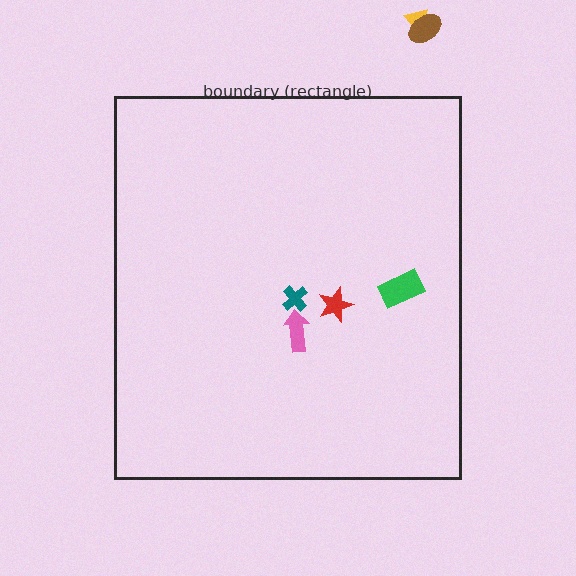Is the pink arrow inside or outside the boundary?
Inside.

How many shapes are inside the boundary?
4 inside, 2 outside.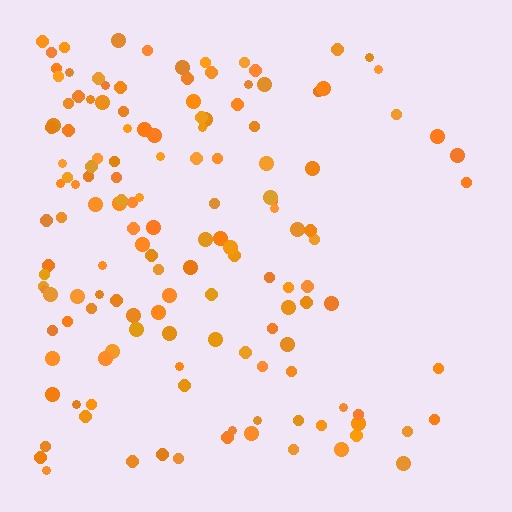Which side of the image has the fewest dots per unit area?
The right.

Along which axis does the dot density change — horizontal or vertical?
Horizontal.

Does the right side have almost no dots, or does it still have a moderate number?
Still a moderate number, just noticeably fewer than the left.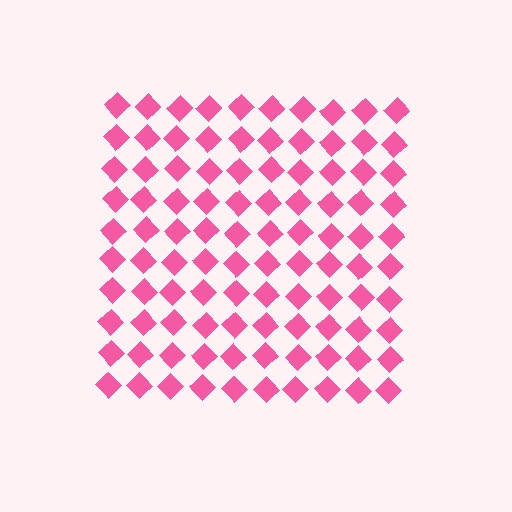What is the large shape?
The large shape is a square.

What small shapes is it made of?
It is made of small diamonds.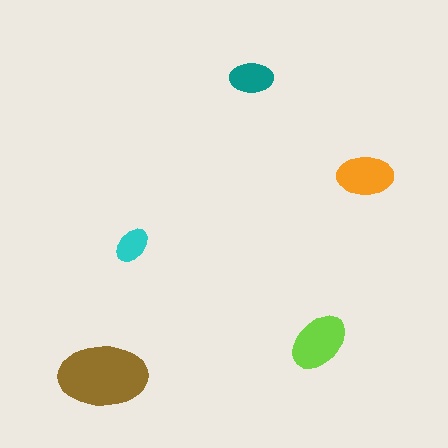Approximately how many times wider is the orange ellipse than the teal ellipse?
About 1.5 times wider.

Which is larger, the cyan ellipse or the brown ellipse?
The brown one.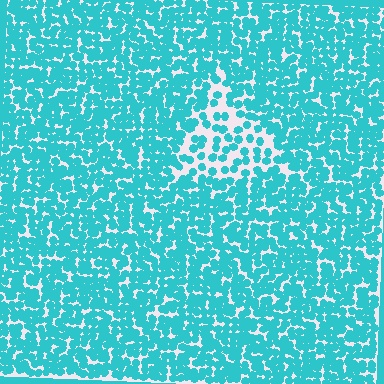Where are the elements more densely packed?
The elements are more densely packed outside the triangle boundary.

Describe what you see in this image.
The image contains small cyan elements arranged at two different densities. A triangle-shaped region is visible where the elements are less densely packed than the surrounding area.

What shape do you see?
I see a triangle.